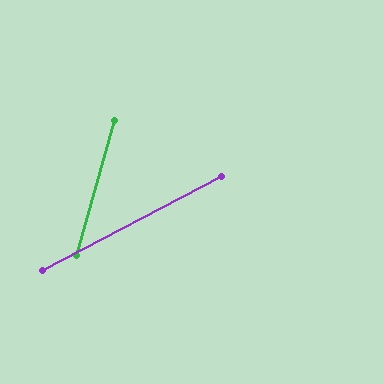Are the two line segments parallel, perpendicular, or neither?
Neither parallel nor perpendicular — they differ by about 46°.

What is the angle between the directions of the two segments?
Approximately 46 degrees.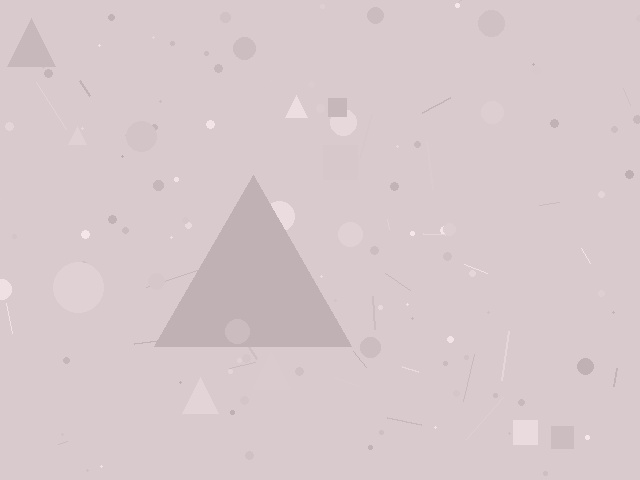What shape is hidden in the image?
A triangle is hidden in the image.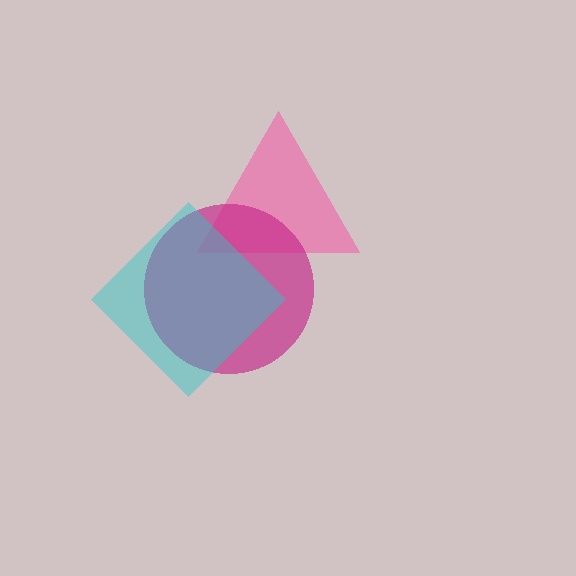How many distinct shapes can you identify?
There are 3 distinct shapes: a pink triangle, a magenta circle, a cyan diamond.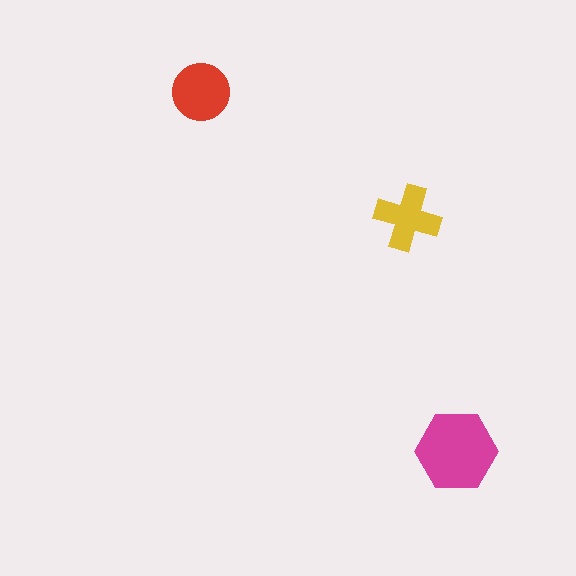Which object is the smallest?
The yellow cross.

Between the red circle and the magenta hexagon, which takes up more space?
The magenta hexagon.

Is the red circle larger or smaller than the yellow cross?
Larger.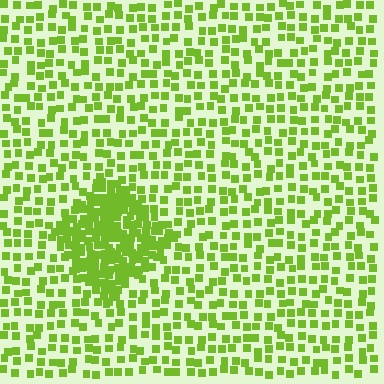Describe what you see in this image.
The image contains small lime elements arranged at two different densities. A diamond-shaped region is visible where the elements are more densely packed than the surrounding area.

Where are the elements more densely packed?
The elements are more densely packed inside the diamond boundary.